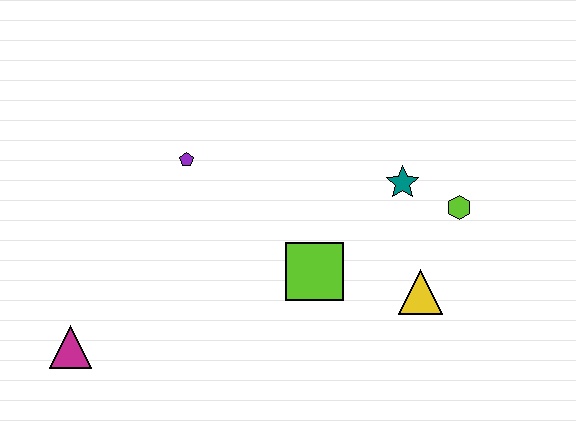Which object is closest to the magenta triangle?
The purple pentagon is closest to the magenta triangle.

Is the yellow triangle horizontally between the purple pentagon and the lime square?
No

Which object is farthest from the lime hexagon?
The magenta triangle is farthest from the lime hexagon.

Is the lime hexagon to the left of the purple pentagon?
No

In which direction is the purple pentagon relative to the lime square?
The purple pentagon is to the left of the lime square.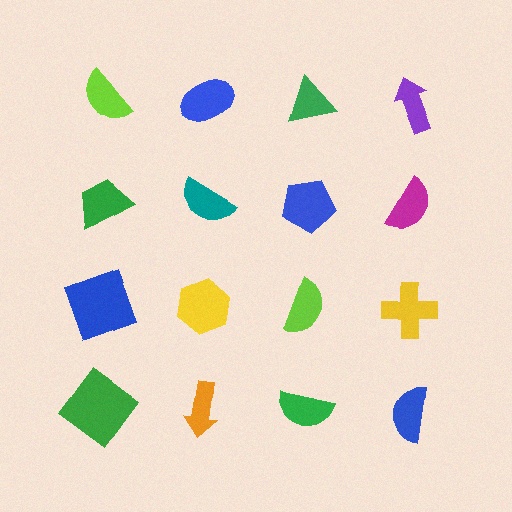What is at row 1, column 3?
A green triangle.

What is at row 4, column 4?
A blue semicircle.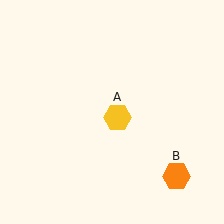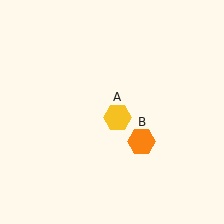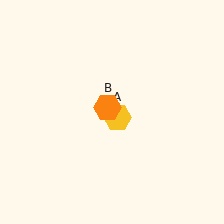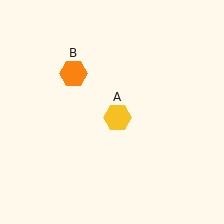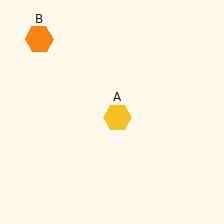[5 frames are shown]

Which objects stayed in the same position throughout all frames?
Yellow hexagon (object A) remained stationary.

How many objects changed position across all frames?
1 object changed position: orange hexagon (object B).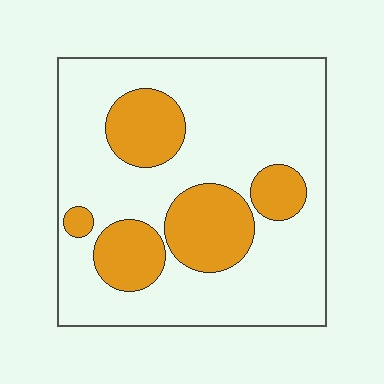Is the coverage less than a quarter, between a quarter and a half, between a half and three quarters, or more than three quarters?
Between a quarter and a half.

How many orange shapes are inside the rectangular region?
5.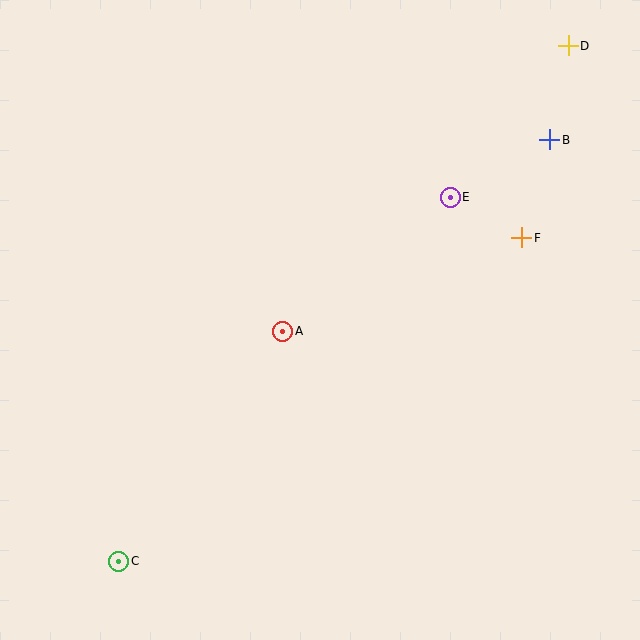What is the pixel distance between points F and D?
The distance between F and D is 198 pixels.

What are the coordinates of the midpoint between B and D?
The midpoint between B and D is at (559, 93).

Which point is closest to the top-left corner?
Point A is closest to the top-left corner.